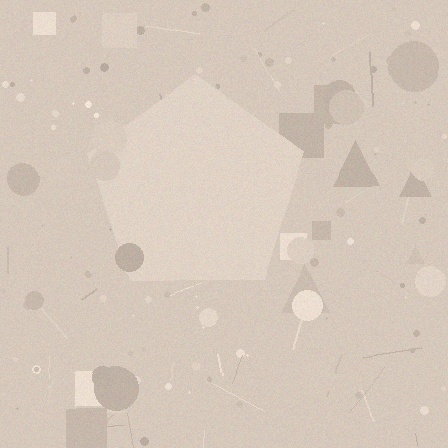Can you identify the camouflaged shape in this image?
The camouflaged shape is a pentagon.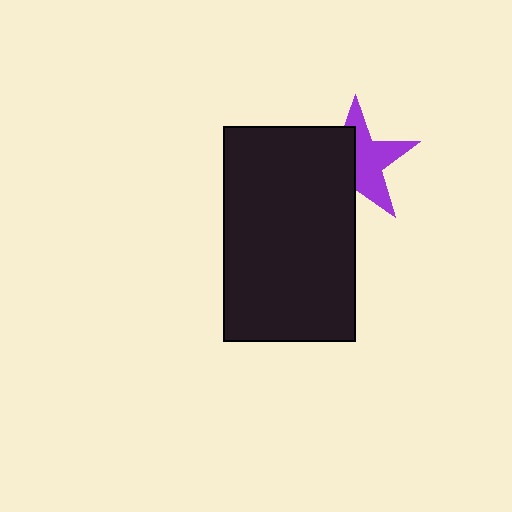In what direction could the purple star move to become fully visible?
The purple star could move right. That would shift it out from behind the black rectangle entirely.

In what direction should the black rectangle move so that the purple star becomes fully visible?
The black rectangle should move left. That is the shortest direction to clear the overlap and leave the purple star fully visible.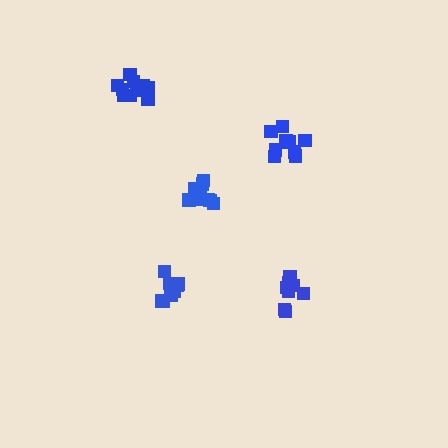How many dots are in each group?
Group 1: 10 dots, Group 2: 10 dots, Group 3: 8 dots, Group 4: 10 dots, Group 5: 10 dots (48 total).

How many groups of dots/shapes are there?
There are 5 groups.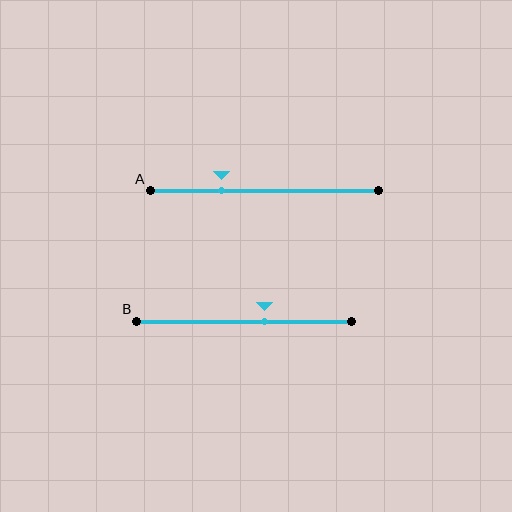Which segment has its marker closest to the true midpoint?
Segment B has its marker closest to the true midpoint.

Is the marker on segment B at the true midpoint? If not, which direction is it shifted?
No, the marker on segment B is shifted to the right by about 9% of the segment length.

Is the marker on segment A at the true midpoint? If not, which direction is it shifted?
No, the marker on segment A is shifted to the left by about 19% of the segment length.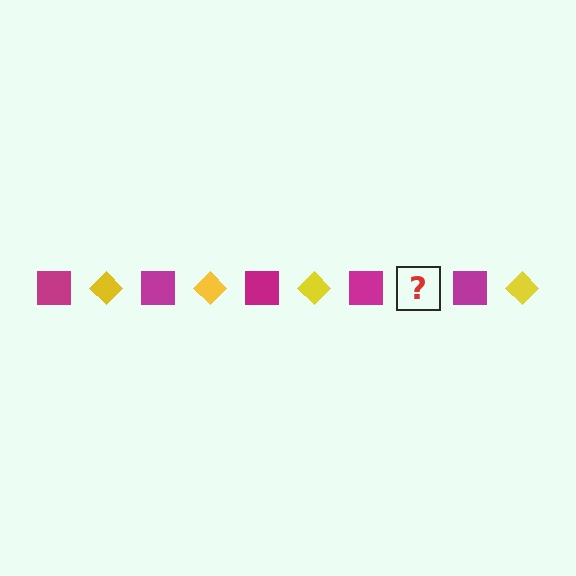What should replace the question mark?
The question mark should be replaced with a yellow diamond.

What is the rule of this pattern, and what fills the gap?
The rule is that the pattern alternates between magenta square and yellow diamond. The gap should be filled with a yellow diamond.